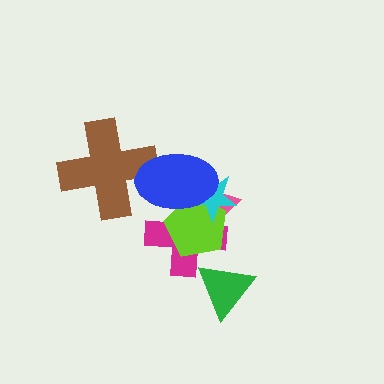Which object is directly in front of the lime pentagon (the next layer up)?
The cyan star is directly in front of the lime pentagon.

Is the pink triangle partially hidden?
Yes, it is partially covered by another shape.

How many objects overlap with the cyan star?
4 objects overlap with the cyan star.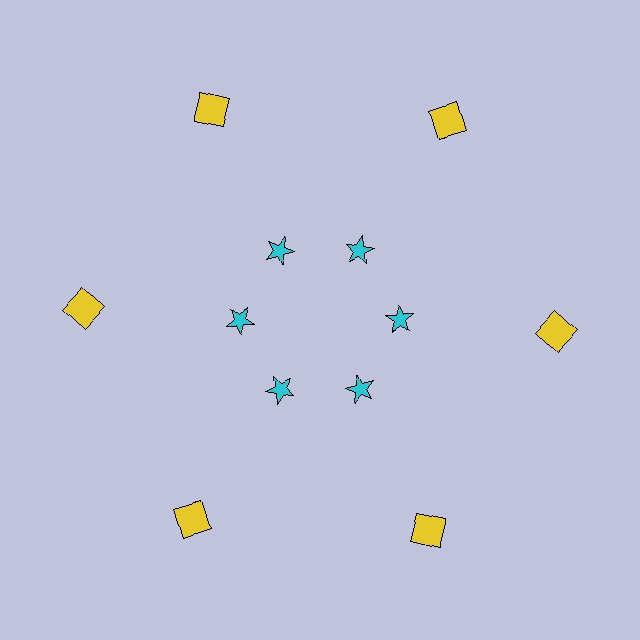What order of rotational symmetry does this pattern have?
This pattern has 6-fold rotational symmetry.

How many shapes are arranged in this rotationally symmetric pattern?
There are 12 shapes, arranged in 6 groups of 2.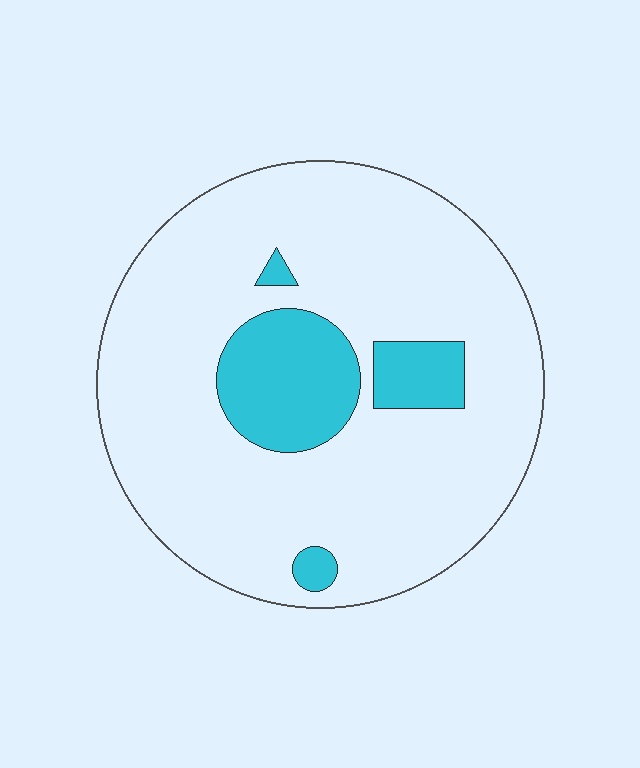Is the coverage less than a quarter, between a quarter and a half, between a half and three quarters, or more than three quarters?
Less than a quarter.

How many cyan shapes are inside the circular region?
4.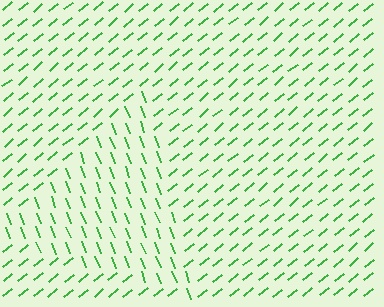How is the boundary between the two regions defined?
The boundary is defined purely by a change in line orientation (approximately 71 degrees difference). All lines are the same color and thickness.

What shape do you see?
I see a triangle.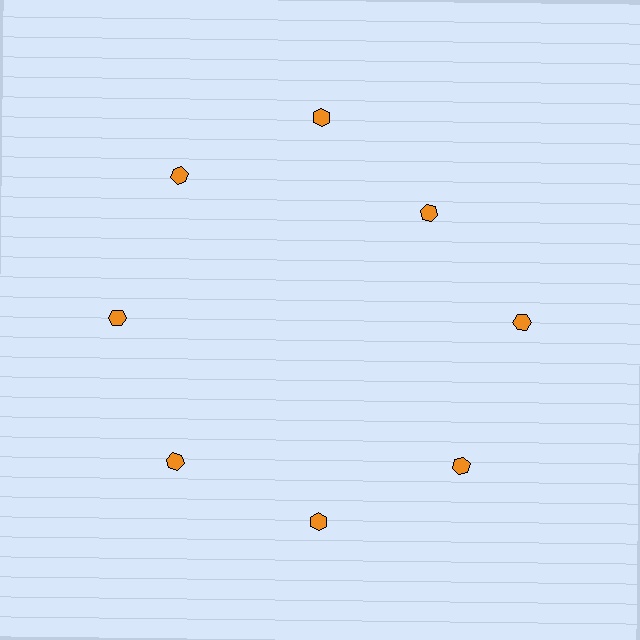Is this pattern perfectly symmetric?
No. The 8 orange hexagons are arranged in a ring, but one element near the 2 o'clock position is pulled inward toward the center, breaking the 8-fold rotational symmetry.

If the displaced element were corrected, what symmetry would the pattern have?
It would have 8-fold rotational symmetry — the pattern would map onto itself every 45 degrees.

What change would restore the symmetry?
The symmetry would be restored by moving it outward, back onto the ring so that all 8 hexagons sit at equal angles and equal distance from the center.